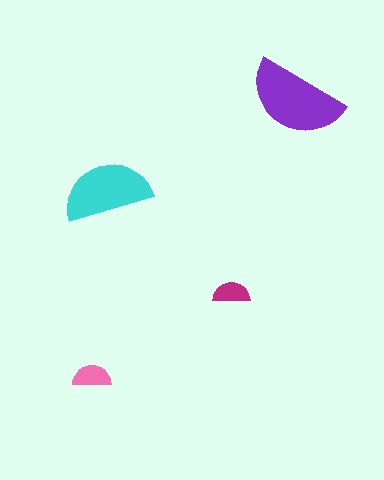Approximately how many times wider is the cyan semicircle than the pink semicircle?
About 2.5 times wider.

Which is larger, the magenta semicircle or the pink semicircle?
The pink one.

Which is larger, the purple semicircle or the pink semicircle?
The purple one.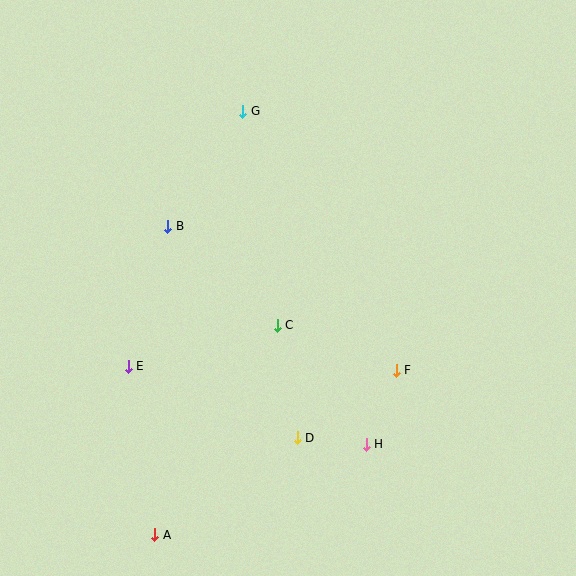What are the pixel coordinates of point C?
Point C is at (277, 325).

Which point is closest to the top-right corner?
Point G is closest to the top-right corner.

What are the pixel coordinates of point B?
Point B is at (168, 226).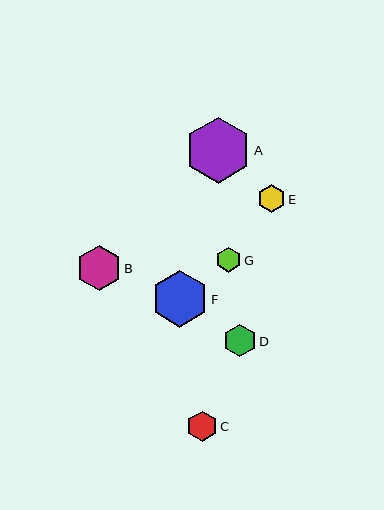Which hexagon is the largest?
Hexagon A is the largest with a size of approximately 66 pixels.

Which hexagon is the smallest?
Hexagon G is the smallest with a size of approximately 24 pixels.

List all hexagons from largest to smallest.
From largest to smallest: A, F, B, D, C, E, G.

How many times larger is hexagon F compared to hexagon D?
Hexagon F is approximately 1.8 times the size of hexagon D.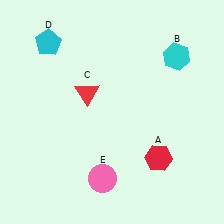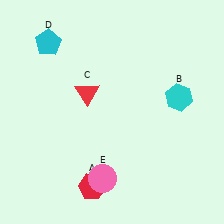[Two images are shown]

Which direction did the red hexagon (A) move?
The red hexagon (A) moved left.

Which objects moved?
The objects that moved are: the red hexagon (A), the cyan hexagon (B).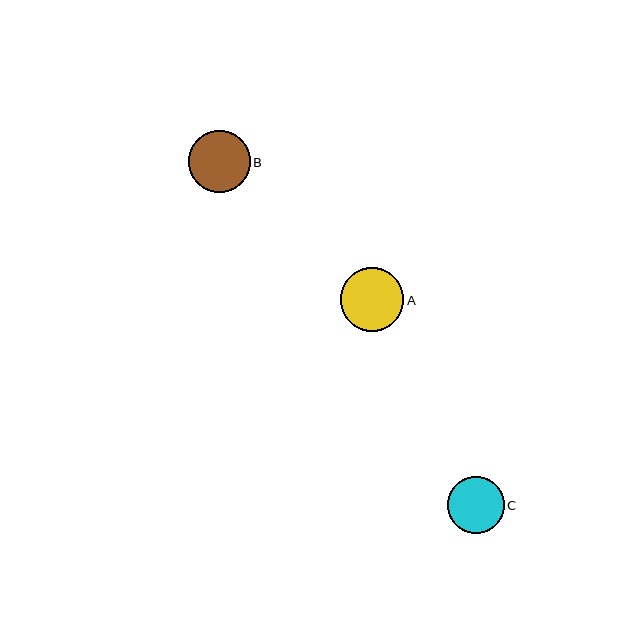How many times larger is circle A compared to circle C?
Circle A is approximately 1.1 times the size of circle C.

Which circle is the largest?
Circle A is the largest with a size of approximately 64 pixels.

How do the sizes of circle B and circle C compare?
Circle B and circle C are approximately the same size.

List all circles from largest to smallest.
From largest to smallest: A, B, C.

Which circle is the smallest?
Circle C is the smallest with a size of approximately 57 pixels.